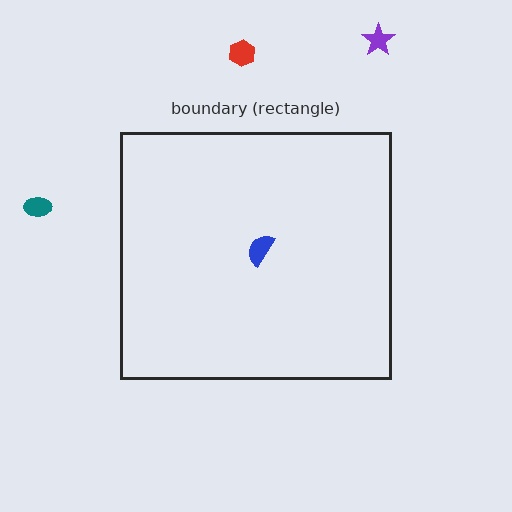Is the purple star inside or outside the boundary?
Outside.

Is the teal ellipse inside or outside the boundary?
Outside.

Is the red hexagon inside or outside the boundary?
Outside.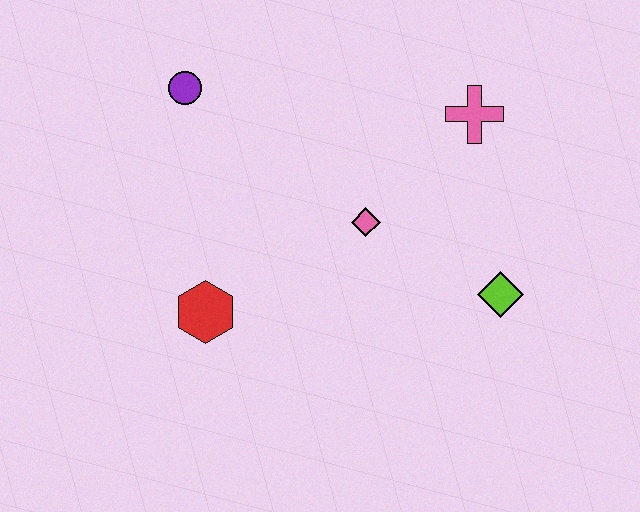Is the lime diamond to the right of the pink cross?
Yes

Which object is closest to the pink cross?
The pink diamond is closest to the pink cross.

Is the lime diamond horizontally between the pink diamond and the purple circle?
No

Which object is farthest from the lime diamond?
The purple circle is farthest from the lime diamond.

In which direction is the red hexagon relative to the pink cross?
The red hexagon is to the left of the pink cross.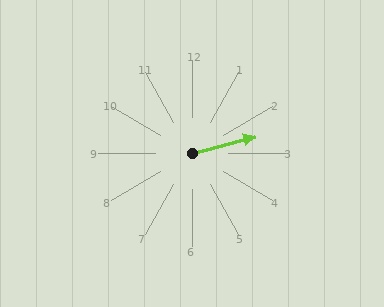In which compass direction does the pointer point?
East.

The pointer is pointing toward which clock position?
Roughly 2 o'clock.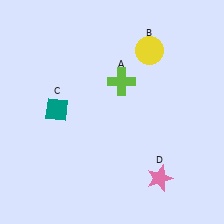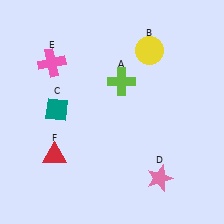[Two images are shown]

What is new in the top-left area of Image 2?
A pink cross (E) was added in the top-left area of Image 2.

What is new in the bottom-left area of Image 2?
A red triangle (F) was added in the bottom-left area of Image 2.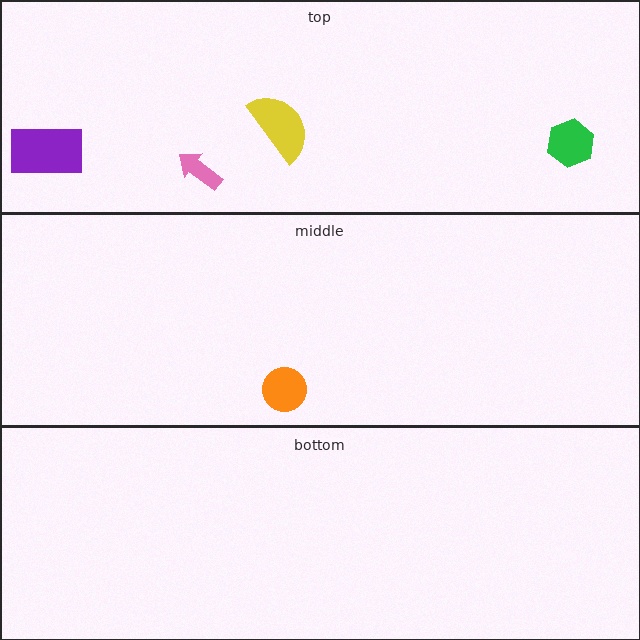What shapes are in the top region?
The yellow semicircle, the green hexagon, the pink arrow, the purple rectangle.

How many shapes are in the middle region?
1.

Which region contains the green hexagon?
The top region.